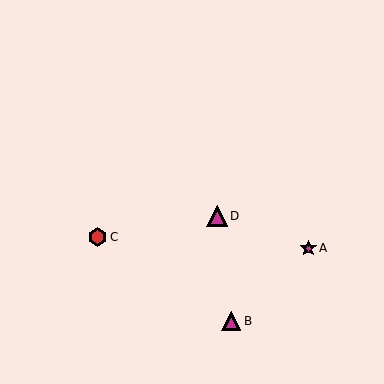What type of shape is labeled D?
Shape D is a magenta triangle.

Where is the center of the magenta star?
The center of the magenta star is at (308, 248).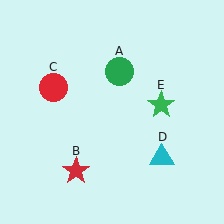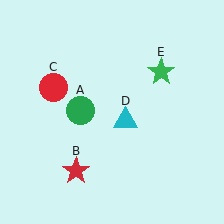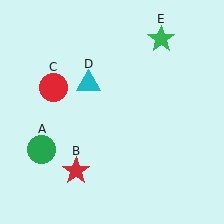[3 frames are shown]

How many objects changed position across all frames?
3 objects changed position: green circle (object A), cyan triangle (object D), green star (object E).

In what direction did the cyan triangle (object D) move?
The cyan triangle (object D) moved up and to the left.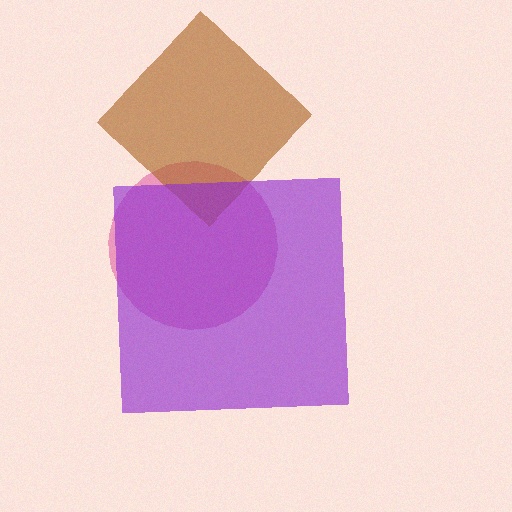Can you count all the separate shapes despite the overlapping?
Yes, there are 3 separate shapes.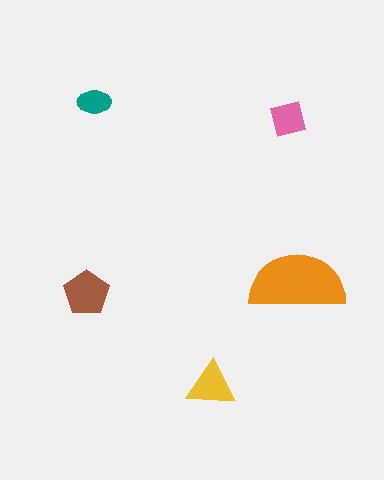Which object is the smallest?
The teal ellipse.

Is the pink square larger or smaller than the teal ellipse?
Larger.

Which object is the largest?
The orange semicircle.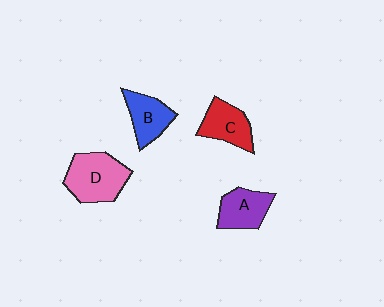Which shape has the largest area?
Shape D (pink).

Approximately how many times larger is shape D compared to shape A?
Approximately 1.4 times.